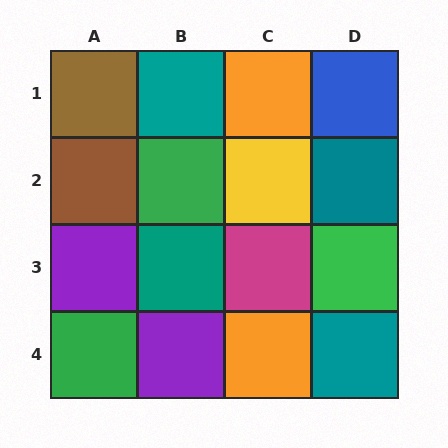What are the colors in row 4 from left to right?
Green, purple, orange, teal.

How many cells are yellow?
1 cell is yellow.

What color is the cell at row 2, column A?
Brown.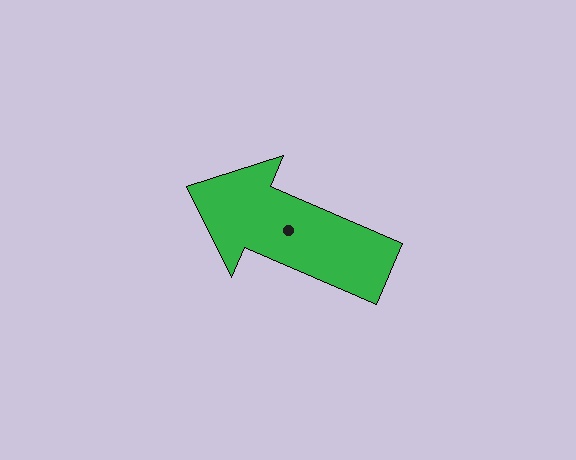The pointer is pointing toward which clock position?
Roughly 10 o'clock.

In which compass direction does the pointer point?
Northwest.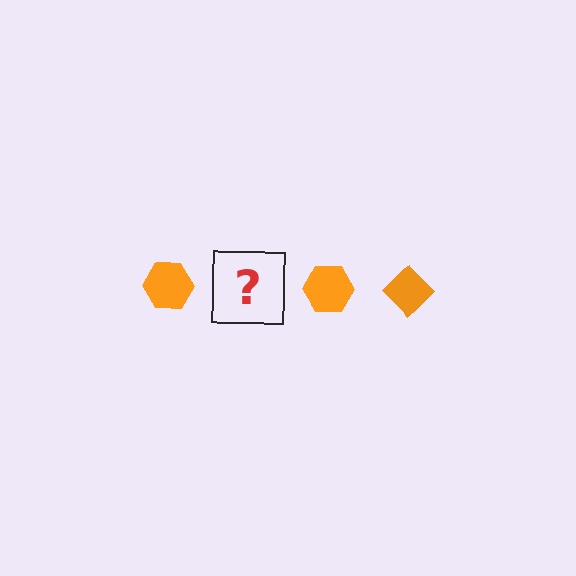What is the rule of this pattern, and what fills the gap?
The rule is that the pattern cycles through hexagon, diamond shapes in orange. The gap should be filled with an orange diamond.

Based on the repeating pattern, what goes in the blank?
The blank should be an orange diamond.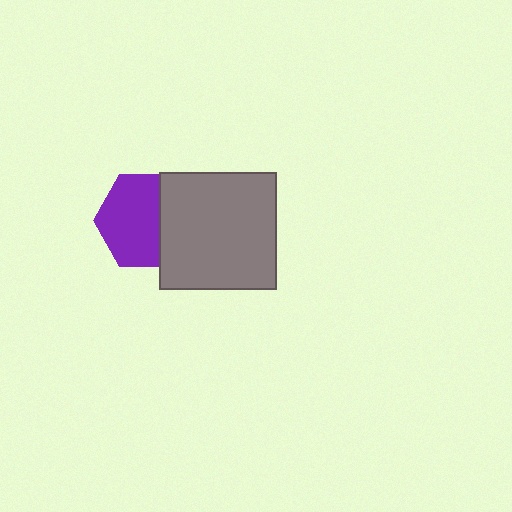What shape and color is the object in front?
The object in front is a gray square.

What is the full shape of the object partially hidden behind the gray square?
The partially hidden object is a purple hexagon.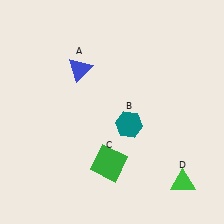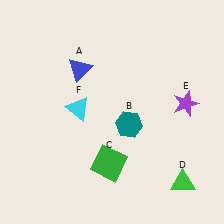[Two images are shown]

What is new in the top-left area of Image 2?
A cyan triangle (F) was added in the top-left area of Image 2.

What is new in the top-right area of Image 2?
A purple star (E) was added in the top-right area of Image 2.